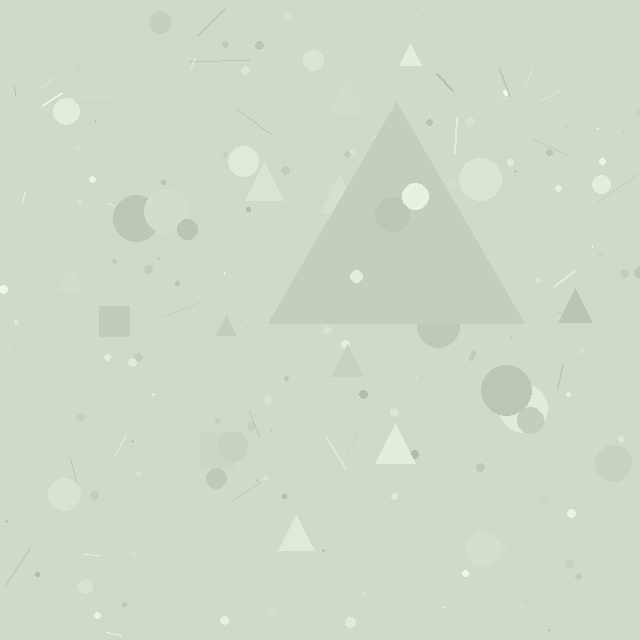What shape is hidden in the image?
A triangle is hidden in the image.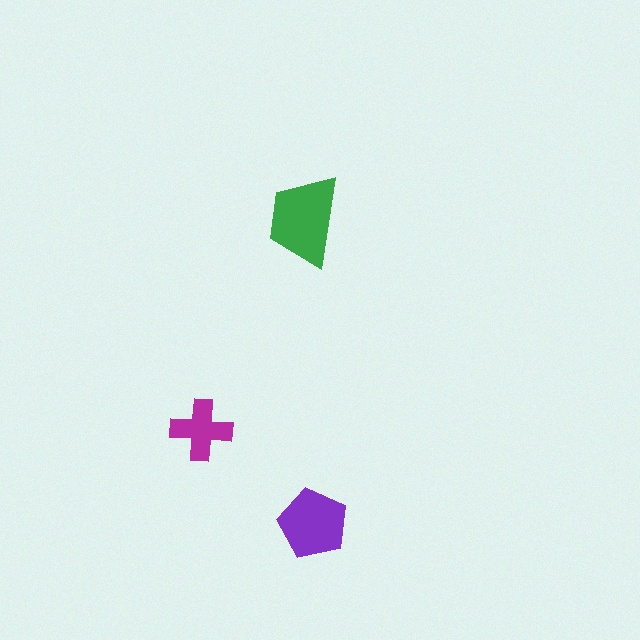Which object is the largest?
The green trapezoid.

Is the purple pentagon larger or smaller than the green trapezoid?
Smaller.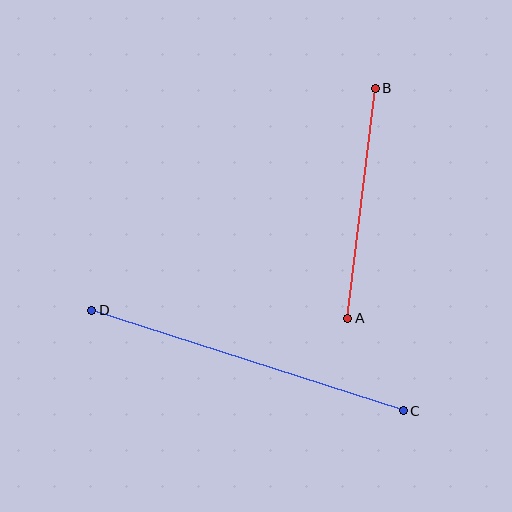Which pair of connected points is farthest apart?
Points C and D are farthest apart.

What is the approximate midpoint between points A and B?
The midpoint is at approximately (362, 203) pixels.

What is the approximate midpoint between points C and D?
The midpoint is at approximately (247, 361) pixels.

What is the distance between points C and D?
The distance is approximately 327 pixels.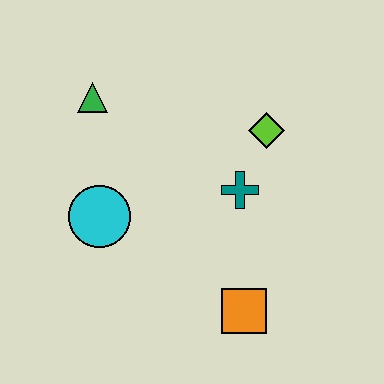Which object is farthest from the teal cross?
The green triangle is farthest from the teal cross.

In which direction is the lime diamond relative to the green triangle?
The lime diamond is to the right of the green triangle.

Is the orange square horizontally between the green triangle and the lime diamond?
Yes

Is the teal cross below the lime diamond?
Yes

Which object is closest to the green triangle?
The cyan circle is closest to the green triangle.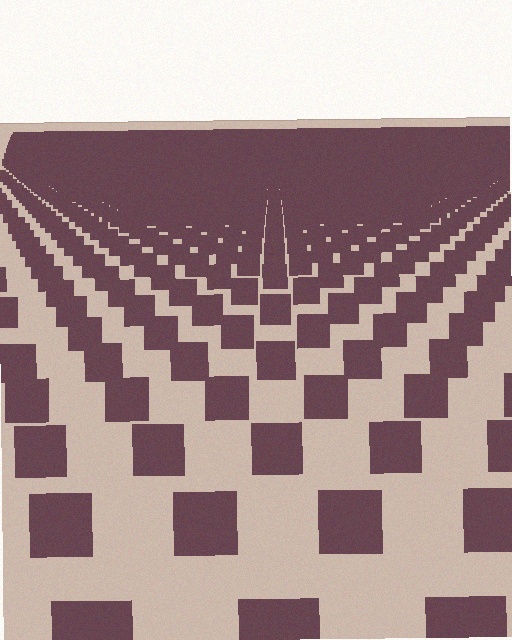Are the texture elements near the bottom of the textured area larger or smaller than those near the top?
Larger. Near the bottom, elements are closer to the viewer and appear at a bigger on-screen size.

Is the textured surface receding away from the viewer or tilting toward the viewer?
The surface is receding away from the viewer. Texture elements get smaller and denser toward the top.